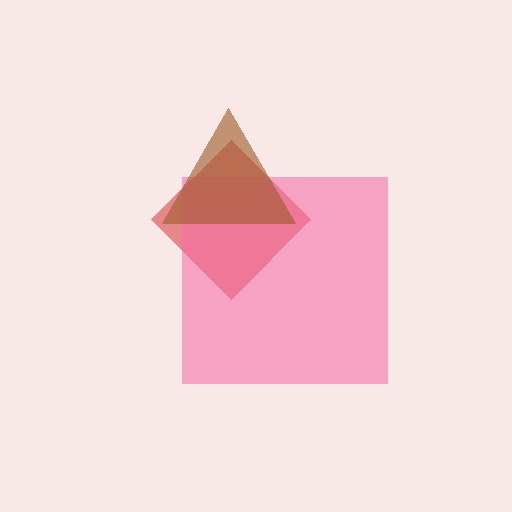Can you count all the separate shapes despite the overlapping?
Yes, there are 3 separate shapes.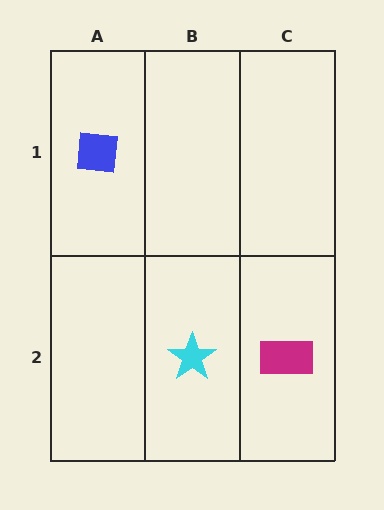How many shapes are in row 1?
1 shape.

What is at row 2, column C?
A magenta rectangle.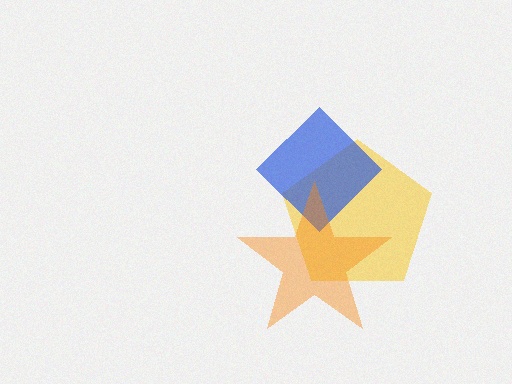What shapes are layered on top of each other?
The layered shapes are: a yellow pentagon, a blue diamond, an orange star.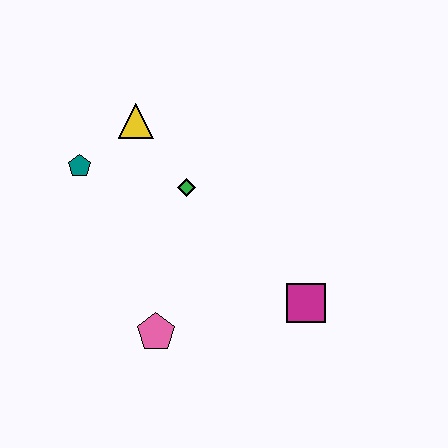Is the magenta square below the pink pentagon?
No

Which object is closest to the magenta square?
The pink pentagon is closest to the magenta square.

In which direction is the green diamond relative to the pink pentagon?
The green diamond is above the pink pentagon.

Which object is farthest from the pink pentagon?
The yellow triangle is farthest from the pink pentagon.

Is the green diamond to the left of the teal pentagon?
No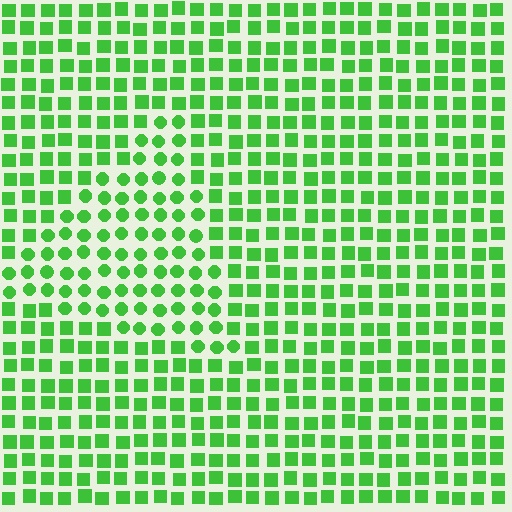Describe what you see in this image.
The image is filled with small green elements arranged in a uniform grid. A triangle-shaped region contains circles, while the surrounding area contains squares. The boundary is defined purely by the change in element shape.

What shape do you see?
I see a triangle.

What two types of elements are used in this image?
The image uses circles inside the triangle region and squares outside it.